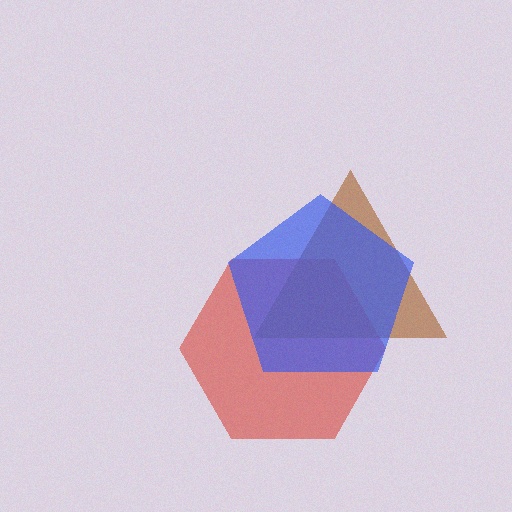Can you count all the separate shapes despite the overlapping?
Yes, there are 3 separate shapes.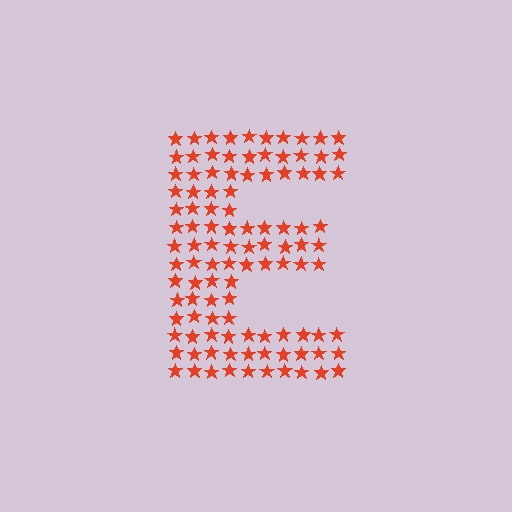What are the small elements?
The small elements are stars.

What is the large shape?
The large shape is the letter E.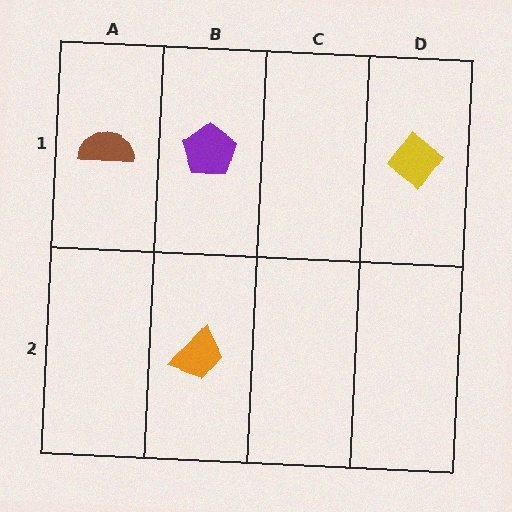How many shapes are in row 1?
3 shapes.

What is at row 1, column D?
A yellow diamond.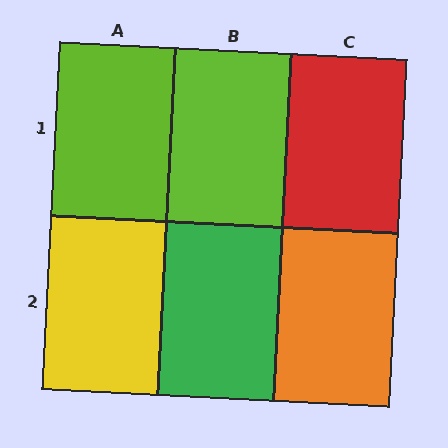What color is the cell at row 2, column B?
Green.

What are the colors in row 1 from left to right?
Lime, lime, red.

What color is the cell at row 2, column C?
Orange.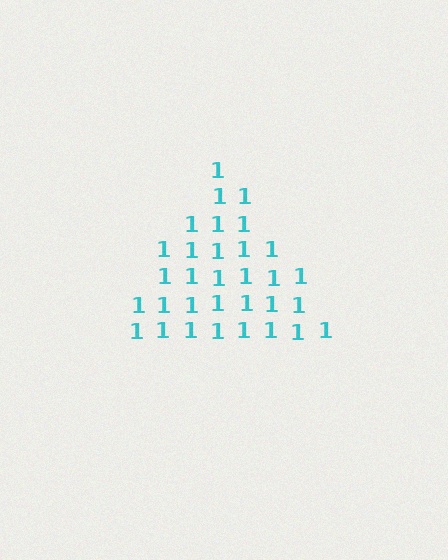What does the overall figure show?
The overall figure shows a triangle.